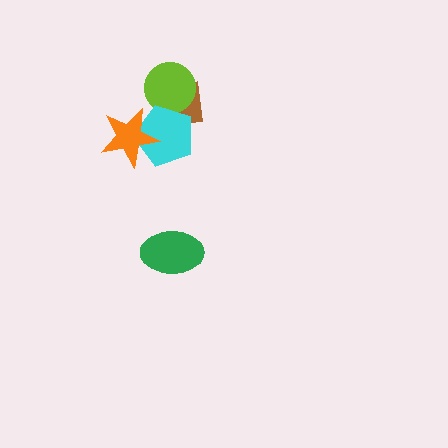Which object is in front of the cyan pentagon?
The orange star is in front of the cyan pentagon.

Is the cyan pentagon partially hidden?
Yes, it is partially covered by another shape.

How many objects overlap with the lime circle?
2 objects overlap with the lime circle.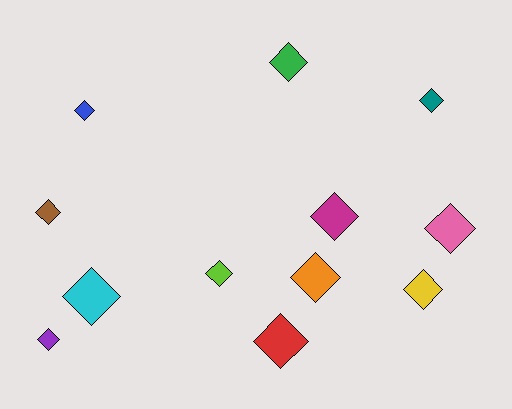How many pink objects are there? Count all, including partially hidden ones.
There is 1 pink object.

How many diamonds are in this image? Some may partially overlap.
There are 12 diamonds.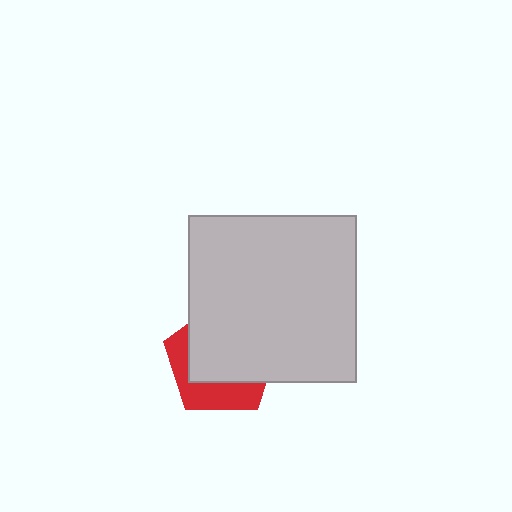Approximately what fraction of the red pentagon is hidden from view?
Roughly 66% of the red pentagon is hidden behind the light gray square.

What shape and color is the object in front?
The object in front is a light gray square.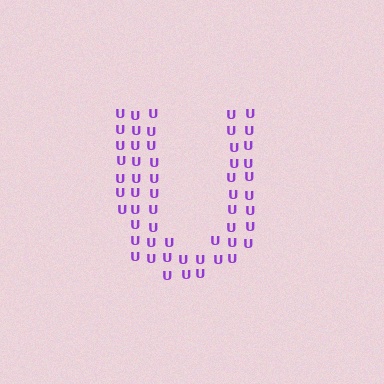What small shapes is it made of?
It is made of small letter U's.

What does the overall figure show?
The overall figure shows the letter U.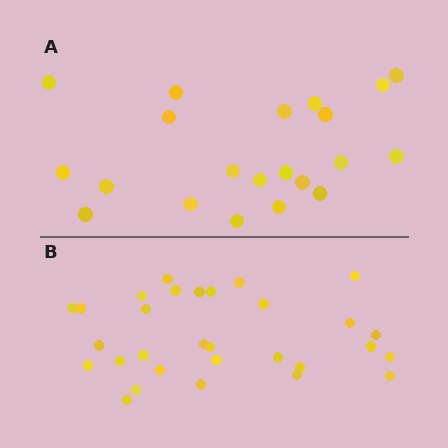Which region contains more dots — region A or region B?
Region B (the bottom region) has more dots.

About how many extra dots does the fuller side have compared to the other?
Region B has roughly 8 or so more dots than region A.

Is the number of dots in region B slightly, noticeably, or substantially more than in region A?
Region B has noticeably more, but not dramatically so. The ratio is roughly 1.4 to 1.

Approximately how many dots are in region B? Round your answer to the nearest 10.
About 30 dots.